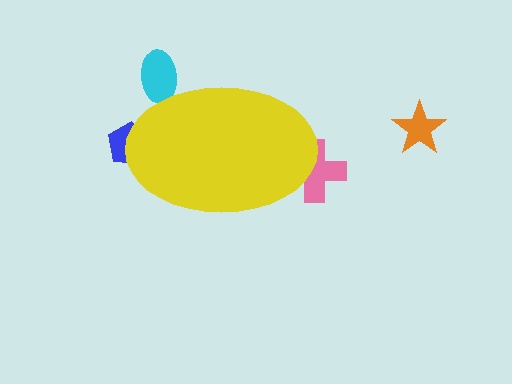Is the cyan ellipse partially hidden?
Yes, the cyan ellipse is partially hidden behind the yellow ellipse.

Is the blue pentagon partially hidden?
Yes, the blue pentagon is partially hidden behind the yellow ellipse.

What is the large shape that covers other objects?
A yellow ellipse.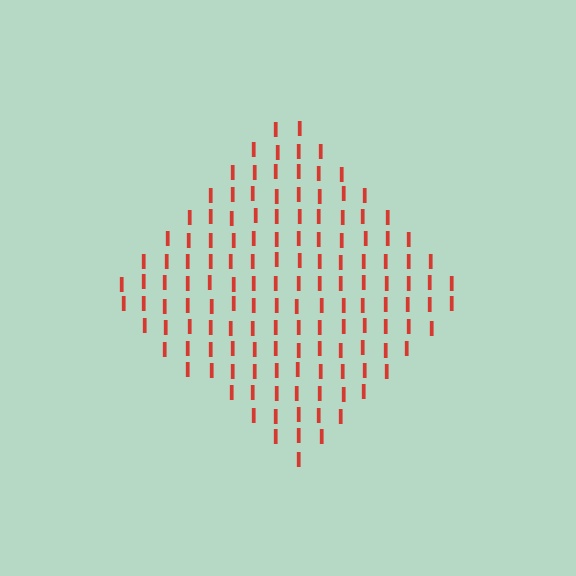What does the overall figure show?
The overall figure shows a diamond.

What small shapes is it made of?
It is made of small letter I's.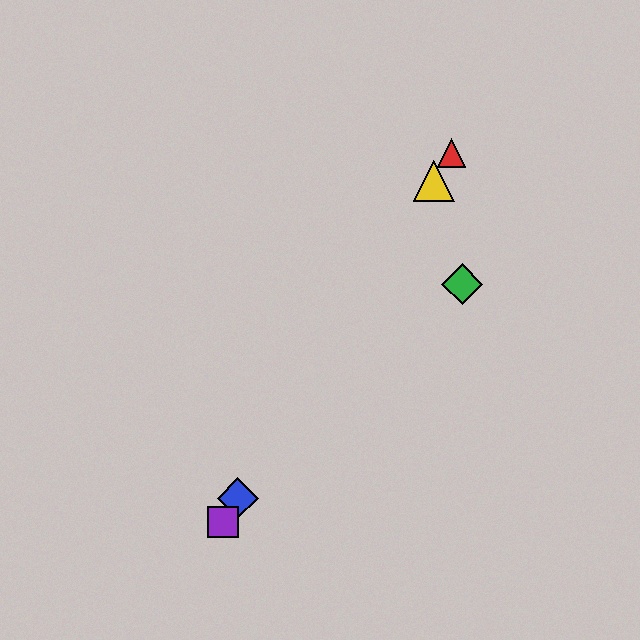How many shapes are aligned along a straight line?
4 shapes (the red triangle, the blue diamond, the yellow triangle, the purple square) are aligned along a straight line.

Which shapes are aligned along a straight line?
The red triangle, the blue diamond, the yellow triangle, the purple square are aligned along a straight line.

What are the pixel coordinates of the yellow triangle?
The yellow triangle is at (434, 181).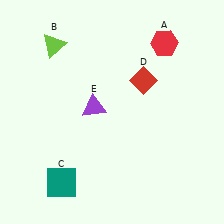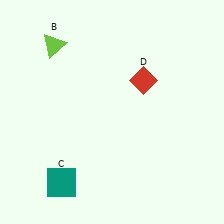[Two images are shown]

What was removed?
The red hexagon (A), the purple triangle (E) were removed in Image 2.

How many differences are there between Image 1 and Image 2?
There are 2 differences between the two images.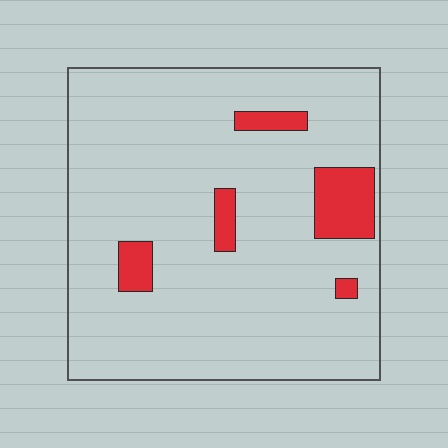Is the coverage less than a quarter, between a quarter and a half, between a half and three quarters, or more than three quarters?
Less than a quarter.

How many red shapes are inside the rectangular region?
5.